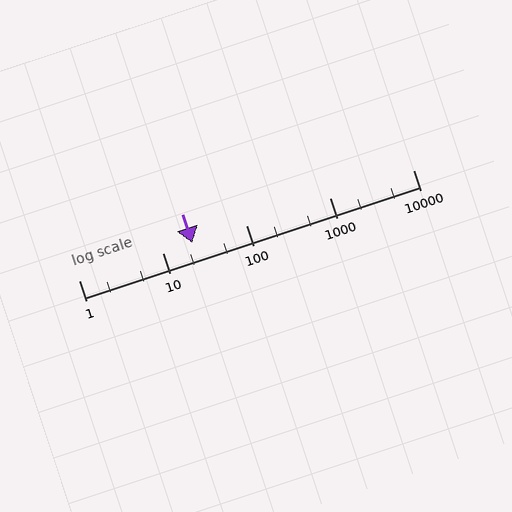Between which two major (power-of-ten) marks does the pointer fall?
The pointer is between 10 and 100.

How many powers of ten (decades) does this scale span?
The scale spans 4 decades, from 1 to 10000.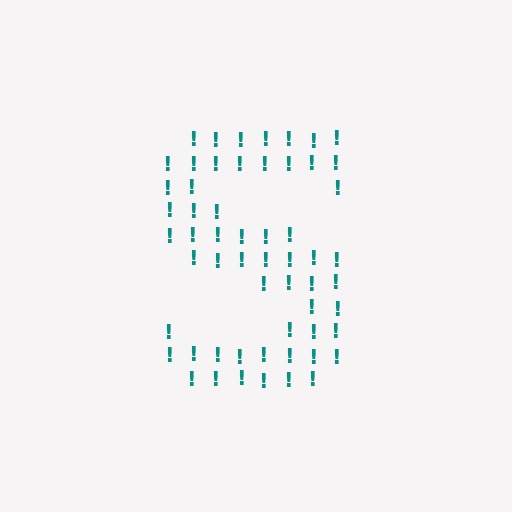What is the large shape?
The large shape is the letter S.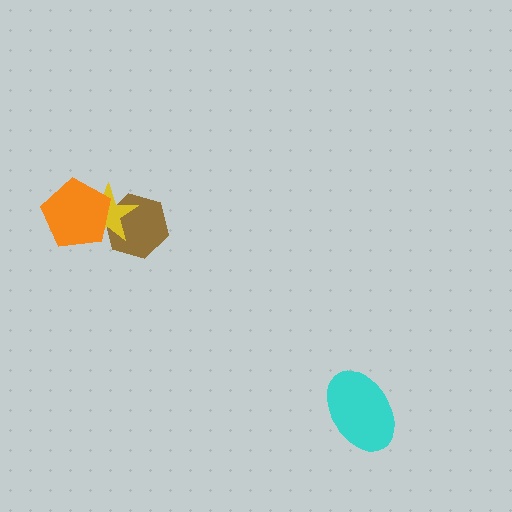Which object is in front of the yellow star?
The orange pentagon is in front of the yellow star.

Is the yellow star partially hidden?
Yes, it is partially covered by another shape.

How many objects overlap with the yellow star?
2 objects overlap with the yellow star.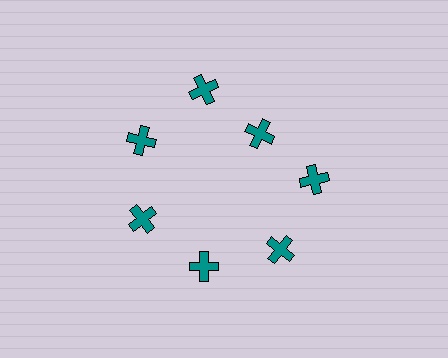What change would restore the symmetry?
The symmetry would be restored by moving it outward, back onto the ring so that all 7 crosses sit at equal angles and equal distance from the center.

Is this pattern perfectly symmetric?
No. The 7 teal crosses are arranged in a ring, but one element near the 1 o'clock position is pulled inward toward the center, breaking the 7-fold rotational symmetry.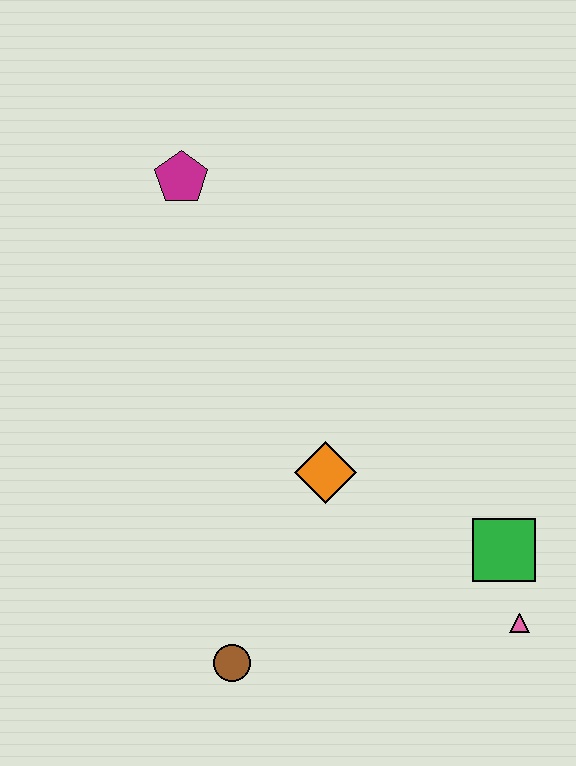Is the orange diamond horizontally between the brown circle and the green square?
Yes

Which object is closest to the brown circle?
The orange diamond is closest to the brown circle.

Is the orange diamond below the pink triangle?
No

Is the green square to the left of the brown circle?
No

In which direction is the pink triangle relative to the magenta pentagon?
The pink triangle is below the magenta pentagon.